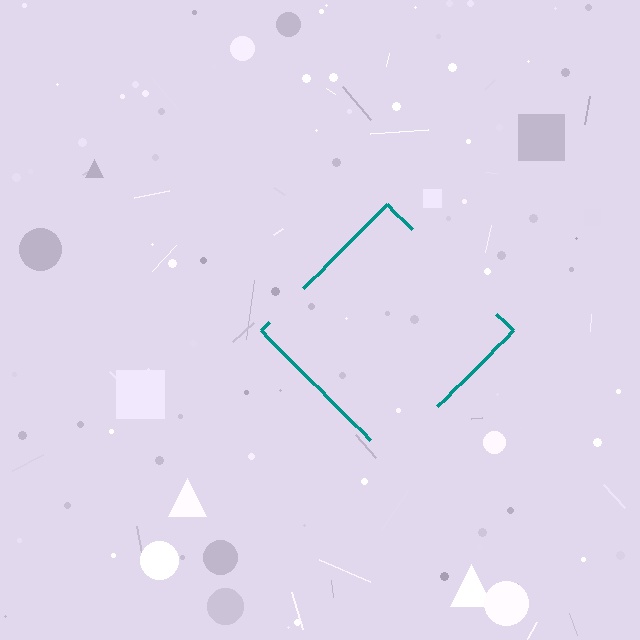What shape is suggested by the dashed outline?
The dashed outline suggests a diamond.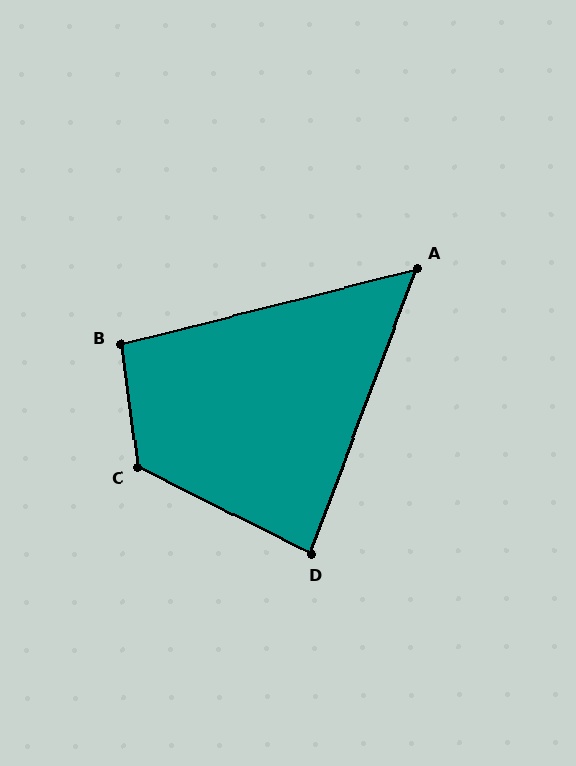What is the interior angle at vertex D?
Approximately 84 degrees (acute).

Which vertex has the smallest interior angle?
A, at approximately 55 degrees.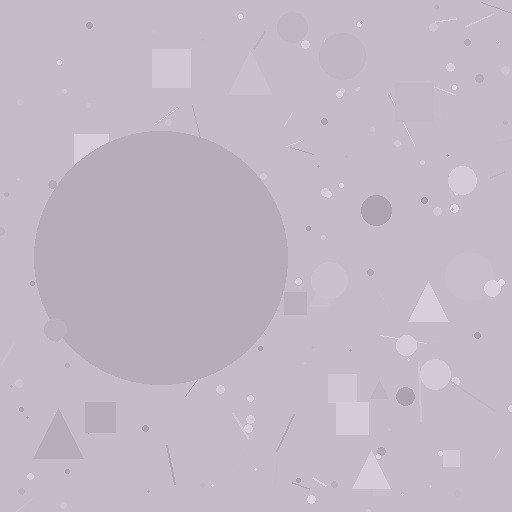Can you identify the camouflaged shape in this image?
The camouflaged shape is a circle.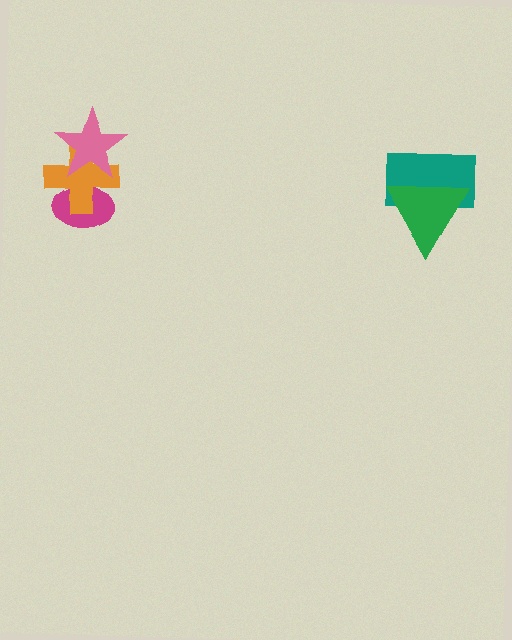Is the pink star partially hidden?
No, no other shape covers it.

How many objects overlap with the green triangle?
1 object overlaps with the green triangle.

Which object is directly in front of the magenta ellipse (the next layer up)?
The orange cross is directly in front of the magenta ellipse.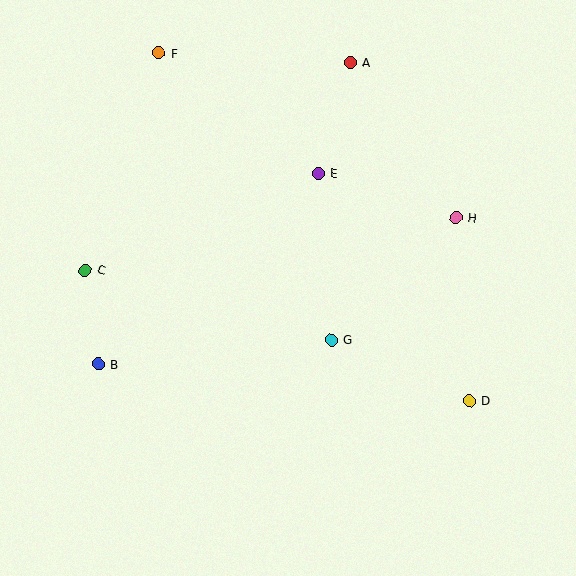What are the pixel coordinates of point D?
Point D is at (470, 400).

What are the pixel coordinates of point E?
Point E is at (318, 173).